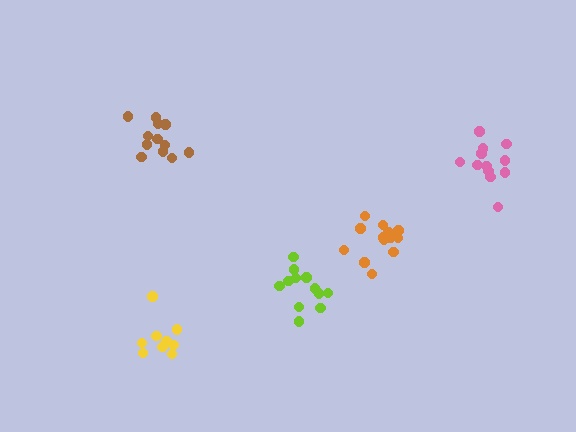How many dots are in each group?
Group 1: 9 dots, Group 2: 13 dots, Group 3: 12 dots, Group 4: 12 dots, Group 5: 12 dots (58 total).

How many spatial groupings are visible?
There are 5 spatial groupings.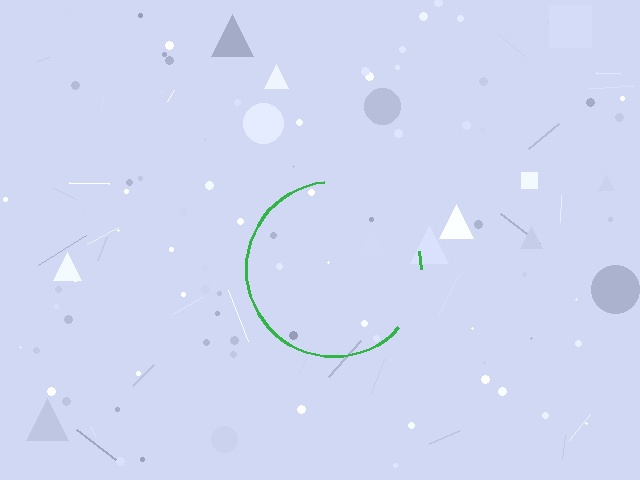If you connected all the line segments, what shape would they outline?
They would outline a circle.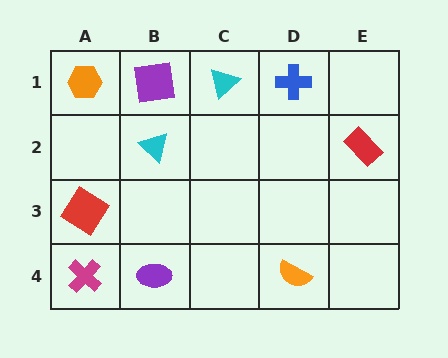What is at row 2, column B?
A cyan triangle.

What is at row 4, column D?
An orange semicircle.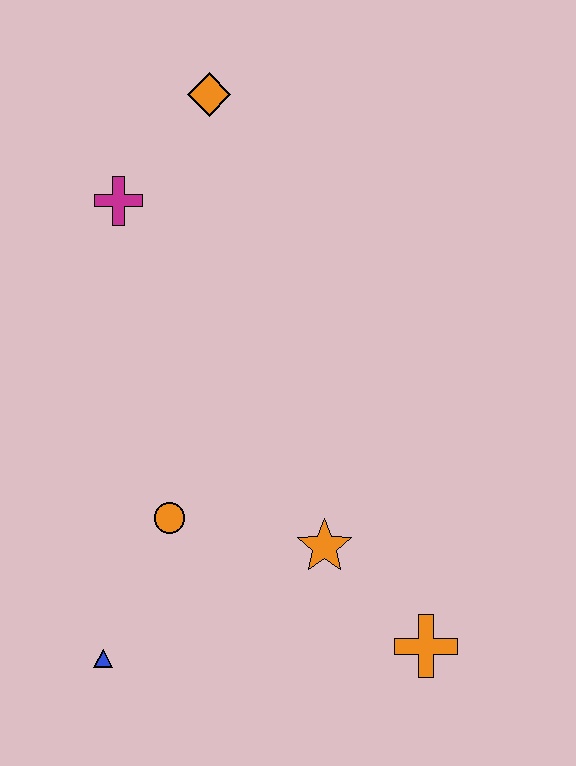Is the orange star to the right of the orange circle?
Yes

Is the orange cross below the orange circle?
Yes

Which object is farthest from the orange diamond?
The orange cross is farthest from the orange diamond.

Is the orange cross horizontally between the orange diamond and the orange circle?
No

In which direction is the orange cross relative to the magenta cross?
The orange cross is below the magenta cross.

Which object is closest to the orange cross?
The orange star is closest to the orange cross.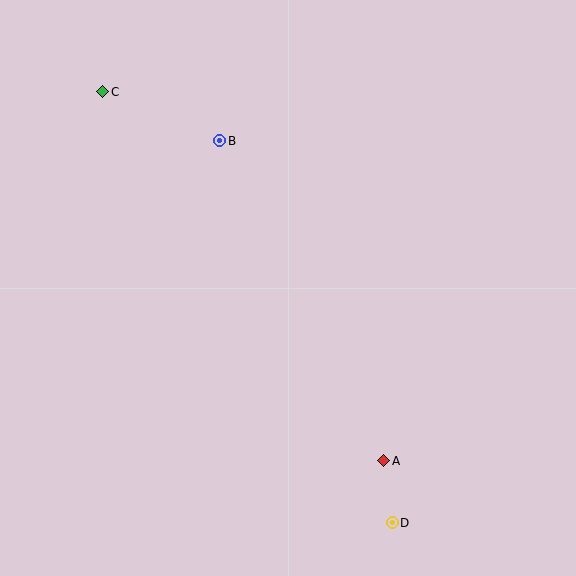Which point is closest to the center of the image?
Point B at (219, 141) is closest to the center.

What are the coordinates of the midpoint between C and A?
The midpoint between C and A is at (243, 276).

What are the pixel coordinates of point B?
Point B is at (219, 141).